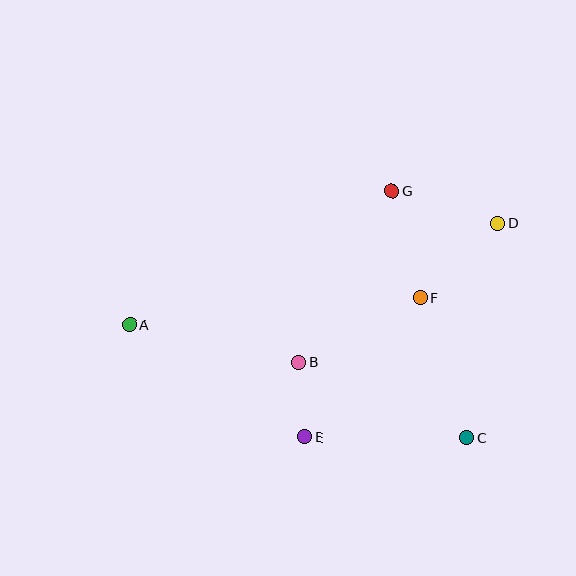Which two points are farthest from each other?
Points A and D are farthest from each other.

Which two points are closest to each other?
Points B and E are closest to each other.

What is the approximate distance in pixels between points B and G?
The distance between B and G is approximately 195 pixels.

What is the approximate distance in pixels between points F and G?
The distance between F and G is approximately 110 pixels.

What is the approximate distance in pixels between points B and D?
The distance between B and D is approximately 243 pixels.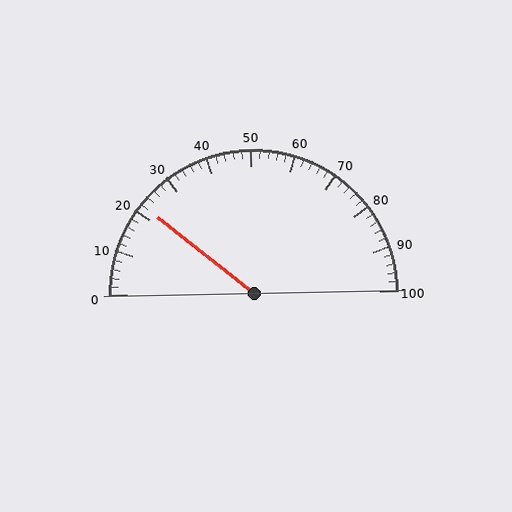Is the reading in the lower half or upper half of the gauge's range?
The reading is in the lower half of the range (0 to 100).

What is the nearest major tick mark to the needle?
The nearest major tick mark is 20.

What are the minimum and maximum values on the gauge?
The gauge ranges from 0 to 100.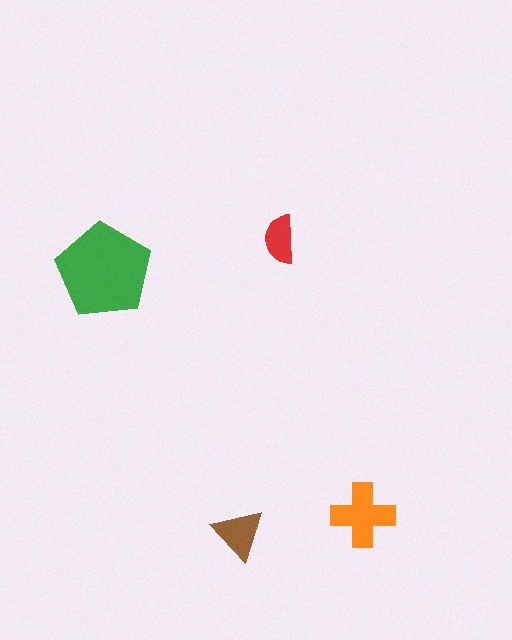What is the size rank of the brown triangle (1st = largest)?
3rd.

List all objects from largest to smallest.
The green pentagon, the orange cross, the brown triangle, the red semicircle.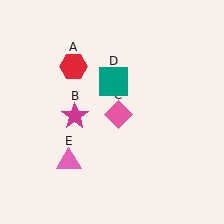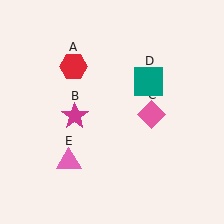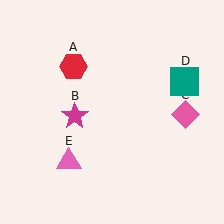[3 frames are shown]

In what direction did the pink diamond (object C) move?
The pink diamond (object C) moved right.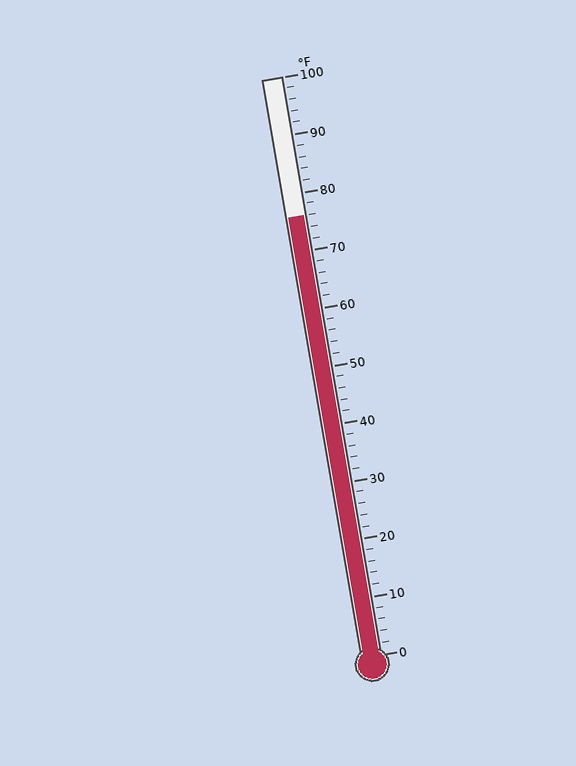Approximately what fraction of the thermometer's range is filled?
The thermometer is filled to approximately 75% of its range.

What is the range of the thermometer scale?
The thermometer scale ranges from 0°F to 100°F.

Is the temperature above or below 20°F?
The temperature is above 20°F.